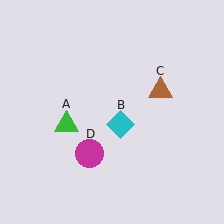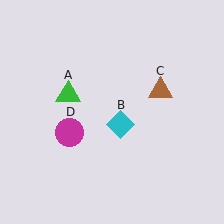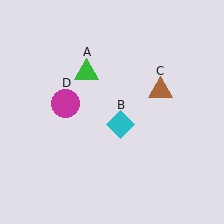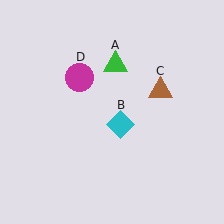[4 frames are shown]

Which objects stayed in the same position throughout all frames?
Cyan diamond (object B) and brown triangle (object C) remained stationary.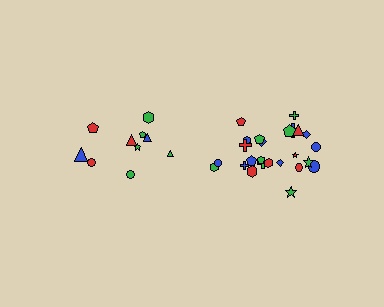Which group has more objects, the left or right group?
The right group.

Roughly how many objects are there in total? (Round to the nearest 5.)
Roughly 35 objects in total.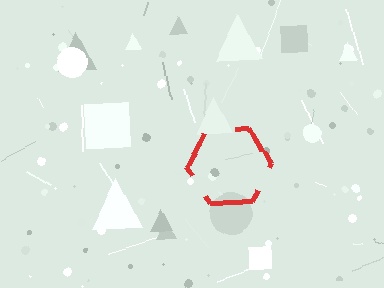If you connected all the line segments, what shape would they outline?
They would outline a hexagon.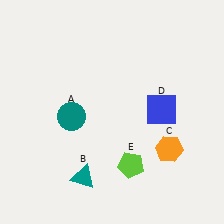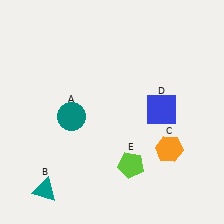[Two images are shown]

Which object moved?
The teal triangle (B) moved left.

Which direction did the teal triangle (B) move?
The teal triangle (B) moved left.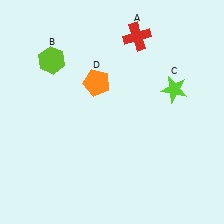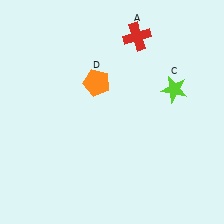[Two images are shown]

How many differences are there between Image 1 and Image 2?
There is 1 difference between the two images.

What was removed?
The lime hexagon (B) was removed in Image 2.